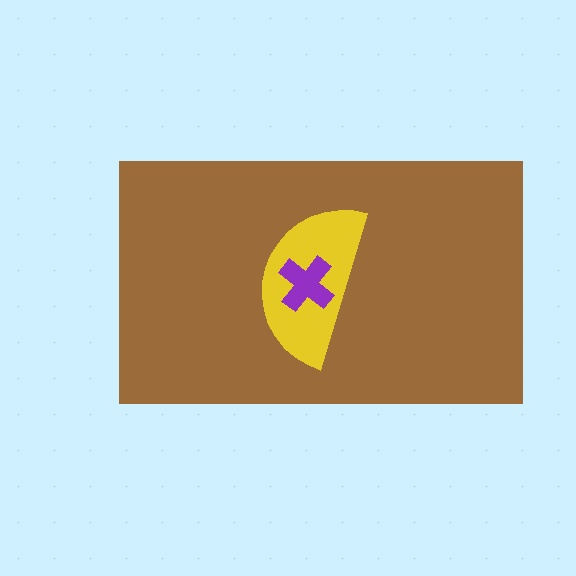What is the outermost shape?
The brown rectangle.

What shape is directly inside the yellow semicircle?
The purple cross.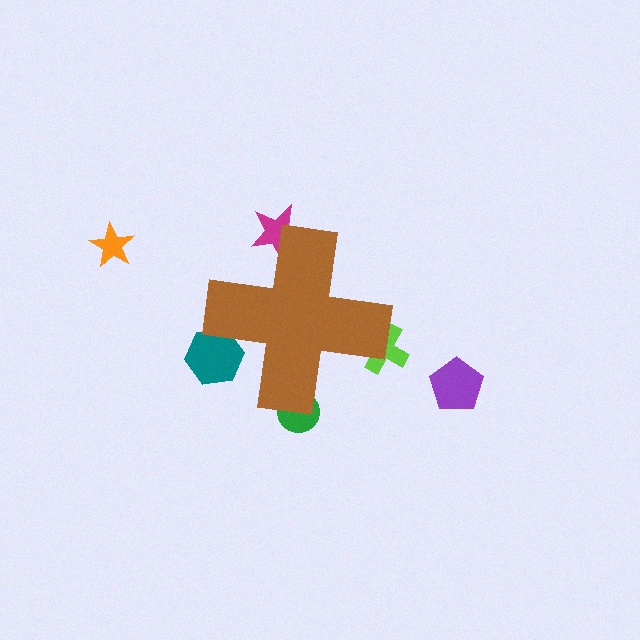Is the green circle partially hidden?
Yes, the green circle is partially hidden behind the brown cross.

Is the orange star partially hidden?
No, the orange star is fully visible.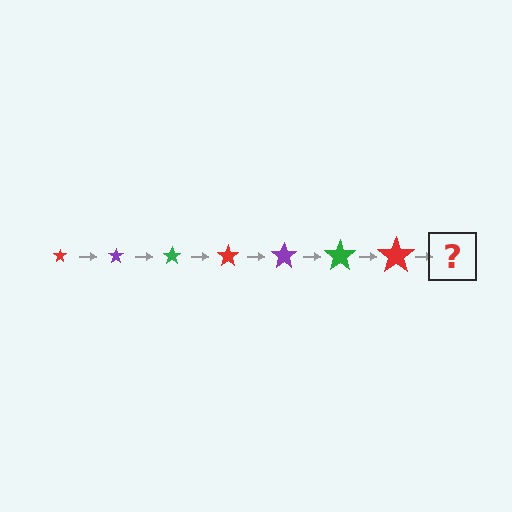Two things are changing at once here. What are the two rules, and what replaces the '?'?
The two rules are that the star grows larger each step and the color cycles through red, purple, and green. The '?' should be a purple star, larger than the previous one.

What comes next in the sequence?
The next element should be a purple star, larger than the previous one.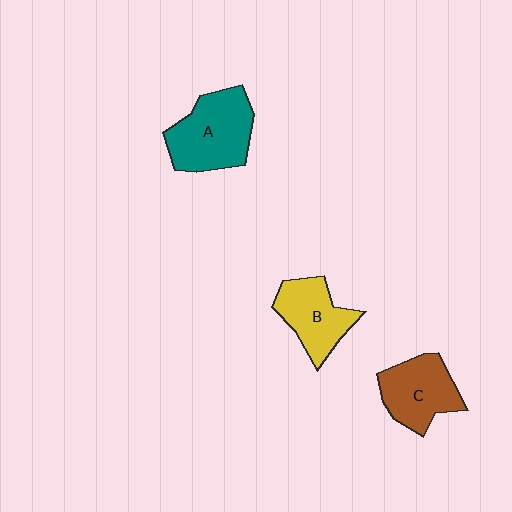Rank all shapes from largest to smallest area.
From largest to smallest: A (teal), C (brown), B (yellow).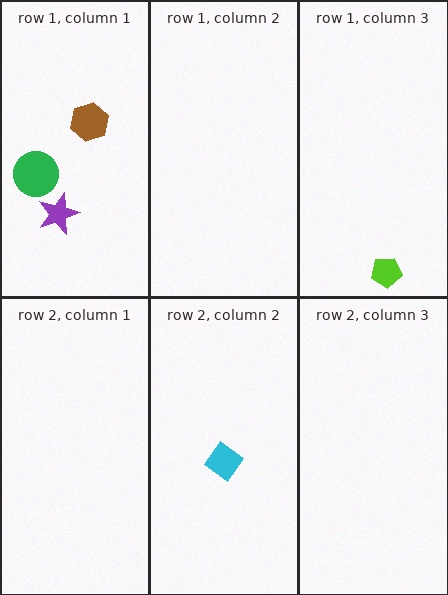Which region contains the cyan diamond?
The row 2, column 2 region.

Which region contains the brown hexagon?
The row 1, column 1 region.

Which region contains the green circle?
The row 1, column 1 region.